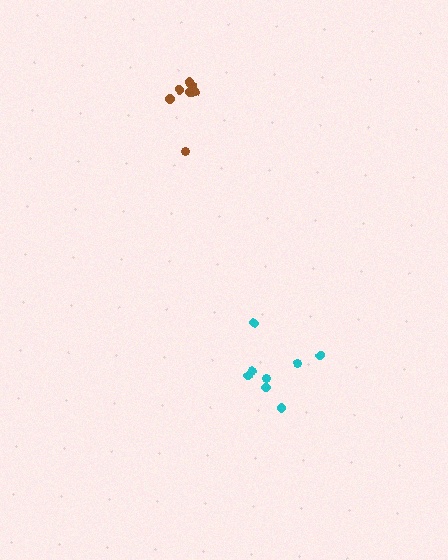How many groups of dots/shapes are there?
There are 2 groups.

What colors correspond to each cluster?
The clusters are colored: brown, cyan.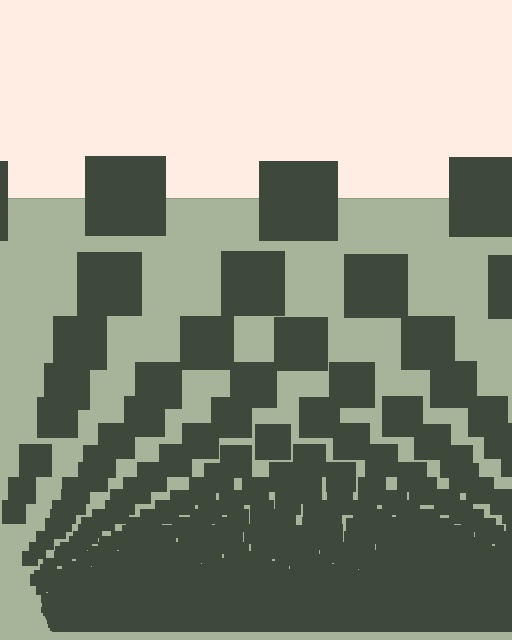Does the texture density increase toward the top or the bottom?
Density increases toward the bottom.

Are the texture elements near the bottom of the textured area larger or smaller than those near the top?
Smaller. The gradient is inverted — elements near the bottom are smaller and denser.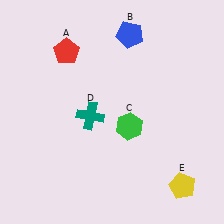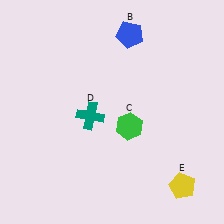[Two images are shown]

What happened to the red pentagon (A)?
The red pentagon (A) was removed in Image 2. It was in the top-left area of Image 1.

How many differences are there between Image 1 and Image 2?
There is 1 difference between the two images.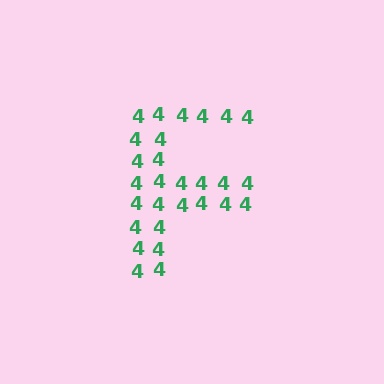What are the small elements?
The small elements are digit 4's.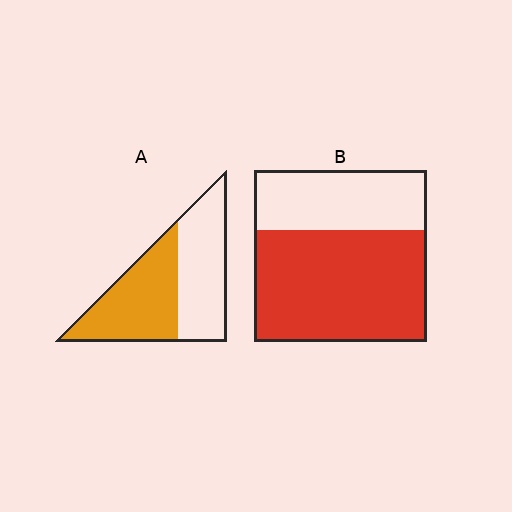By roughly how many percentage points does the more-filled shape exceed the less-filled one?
By roughly 15 percentage points (B over A).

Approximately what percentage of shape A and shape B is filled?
A is approximately 50% and B is approximately 65%.